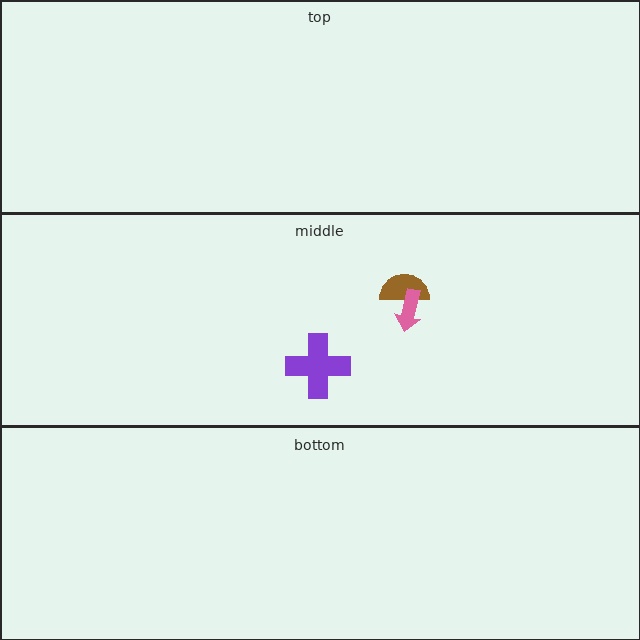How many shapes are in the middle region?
3.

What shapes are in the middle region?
The brown semicircle, the purple cross, the pink arrow.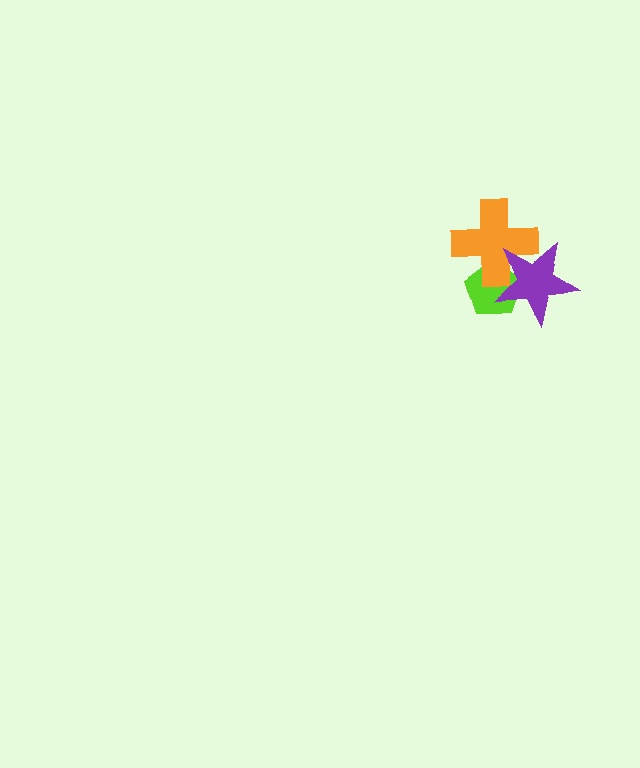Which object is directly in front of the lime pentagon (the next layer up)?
The orange cross is directly in front of the lime pentagon.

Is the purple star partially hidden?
No, no other shape covers it.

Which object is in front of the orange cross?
The purple star is in front of the orange cross.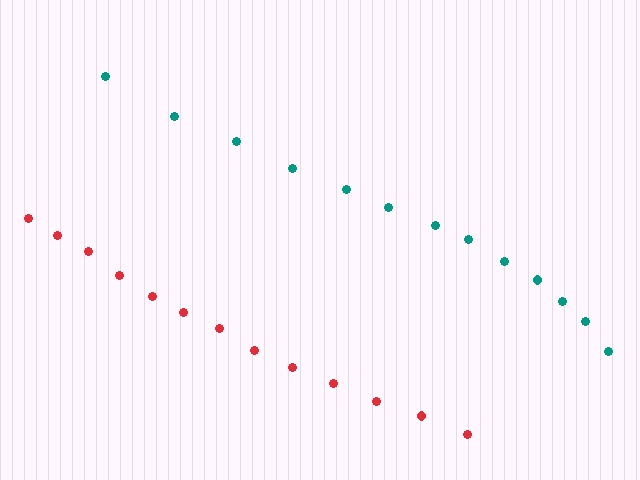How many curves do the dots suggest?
There are 2 distinct paths.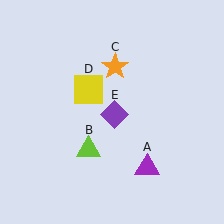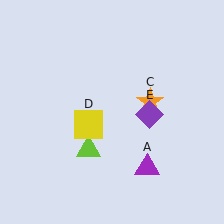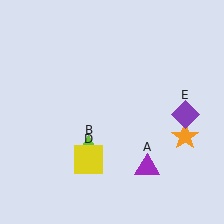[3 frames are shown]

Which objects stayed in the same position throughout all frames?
Purple triangle (object A) and lime triangle (object B) remained stationary.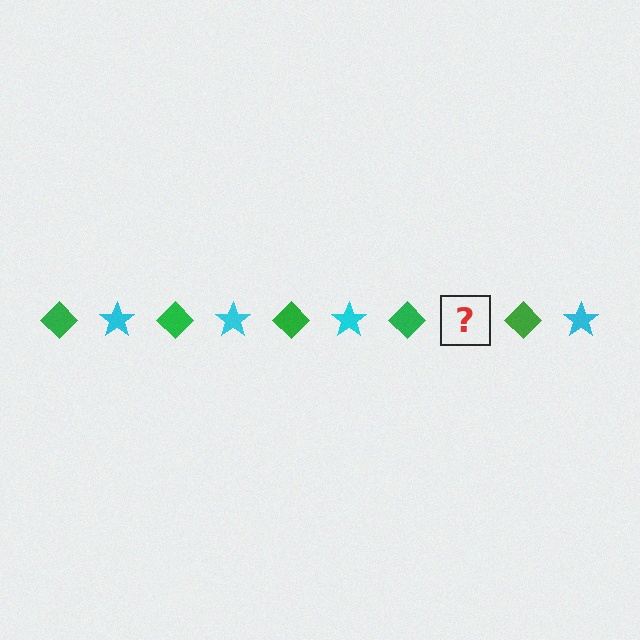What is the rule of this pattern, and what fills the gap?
The rule is that the pattern alternates between green diamond and cyan star. The gap should be filled with a cyan star.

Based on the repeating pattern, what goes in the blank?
The blank should be a cyan star.